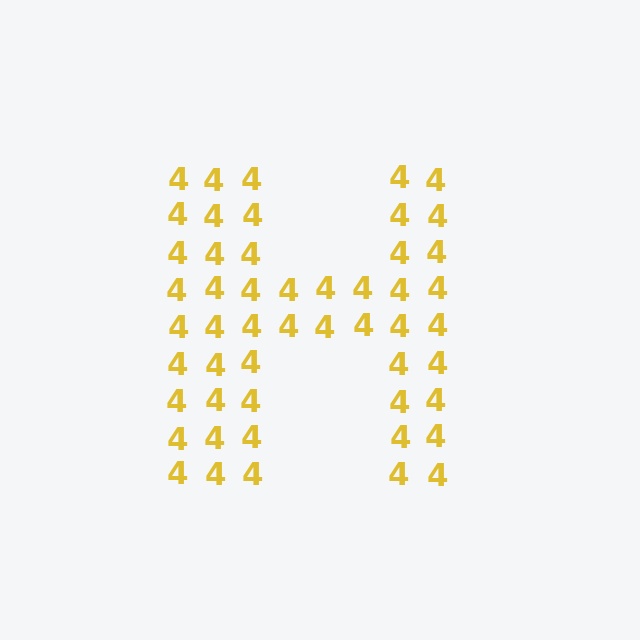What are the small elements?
The small elements are digit 4's.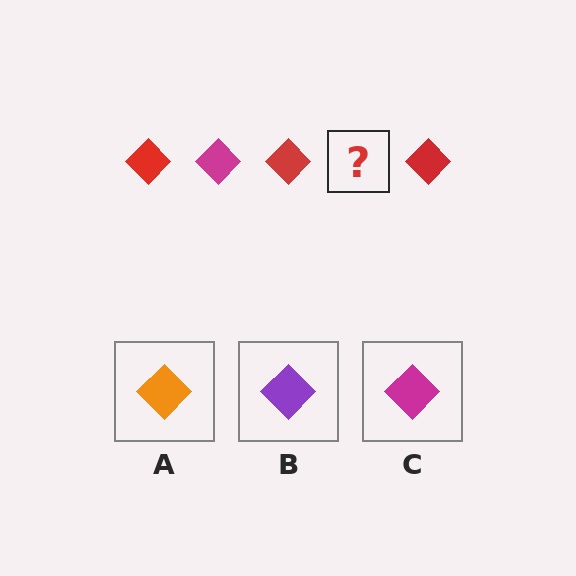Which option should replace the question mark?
Option C.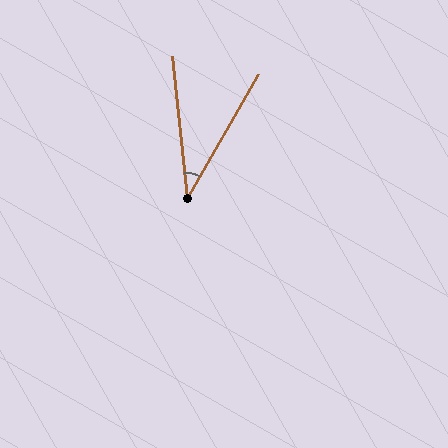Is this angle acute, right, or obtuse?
It is acute.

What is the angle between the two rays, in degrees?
Approximately 36 degrees.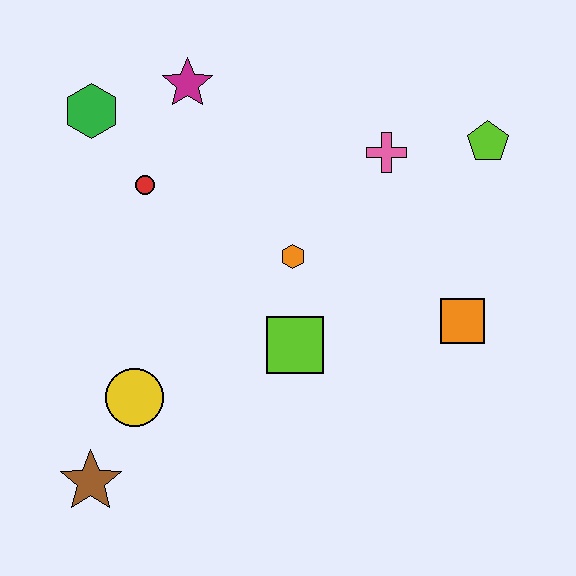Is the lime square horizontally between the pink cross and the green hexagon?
Yes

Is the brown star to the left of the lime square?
Yes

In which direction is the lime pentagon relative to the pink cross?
The lime pentagon is to the right of the pink cross.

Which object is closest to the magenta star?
The green hexagon is closest to the magenta star.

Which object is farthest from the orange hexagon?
The brown star is farthest from the orange hexagon.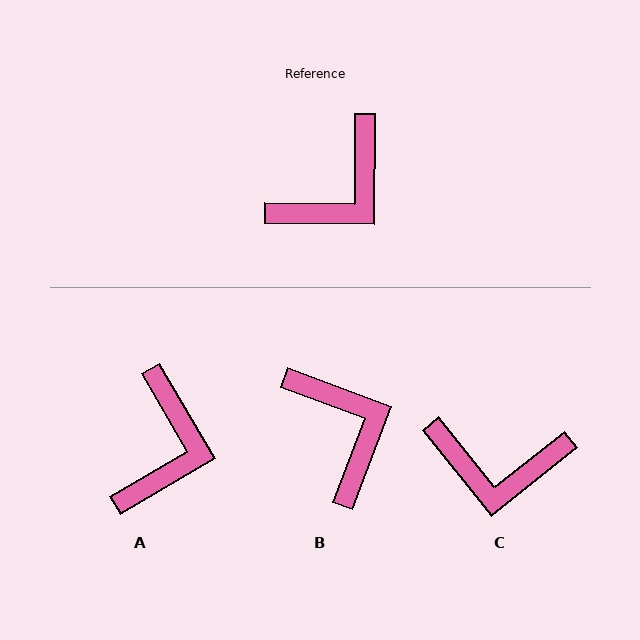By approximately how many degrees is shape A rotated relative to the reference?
Approximately 31 degrees counter-clockwise.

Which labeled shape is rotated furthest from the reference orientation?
B, about 70 degrees away.